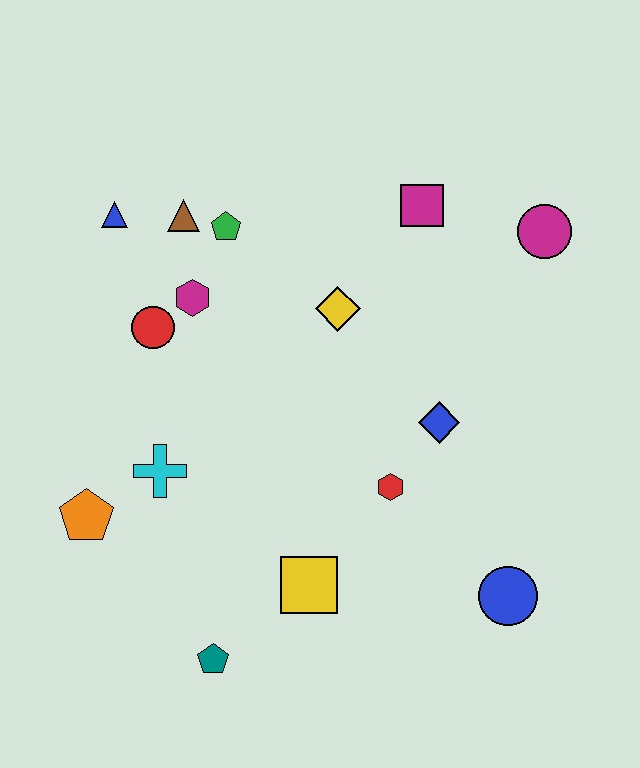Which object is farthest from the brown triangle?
The blue circle is farthest from the brown triangle.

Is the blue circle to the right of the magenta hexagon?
Yes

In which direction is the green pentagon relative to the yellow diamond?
The green pentagon is to the left of the yellow diamond.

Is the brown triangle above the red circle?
Yes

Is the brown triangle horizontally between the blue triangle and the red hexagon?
Yes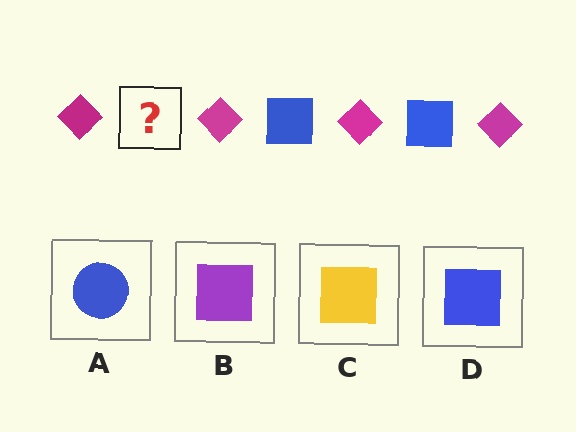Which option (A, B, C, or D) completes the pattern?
D.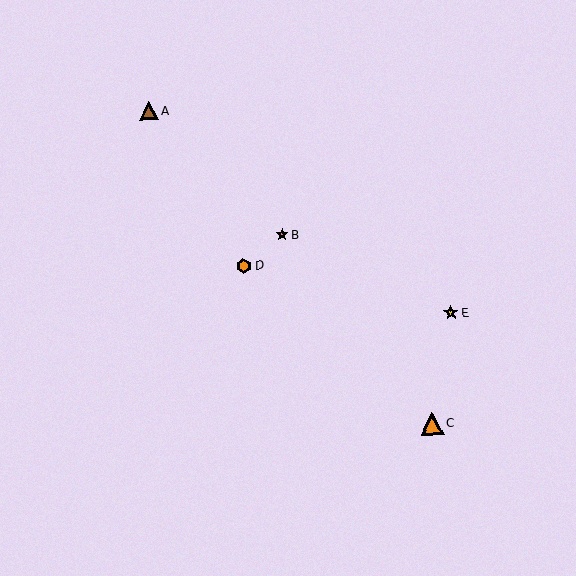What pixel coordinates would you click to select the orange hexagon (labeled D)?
Click at (243, 266) to select the orange hexagon D.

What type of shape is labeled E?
Shape E is a yellow star.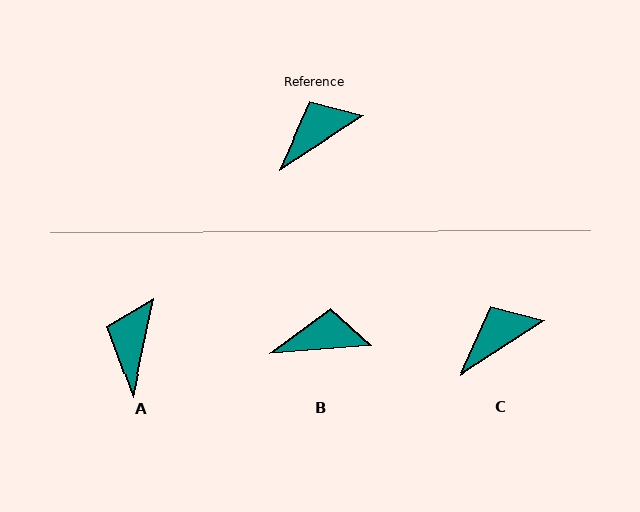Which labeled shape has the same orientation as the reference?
C.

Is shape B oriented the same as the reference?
No, it is off by about 29 degrees.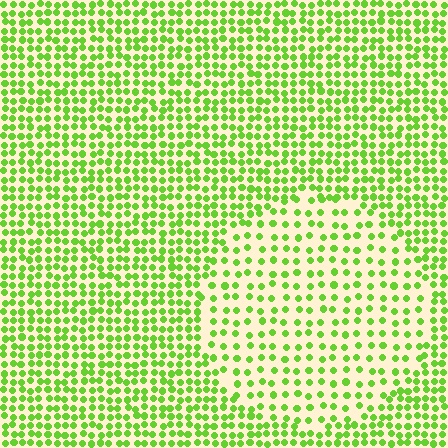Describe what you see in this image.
The image contains small lime elements arranged at two different densities. A circle-shaped region is visible where the elements are less densely packed than the surrounding area.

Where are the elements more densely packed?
The elements are more densely packed outside the circle boundary.